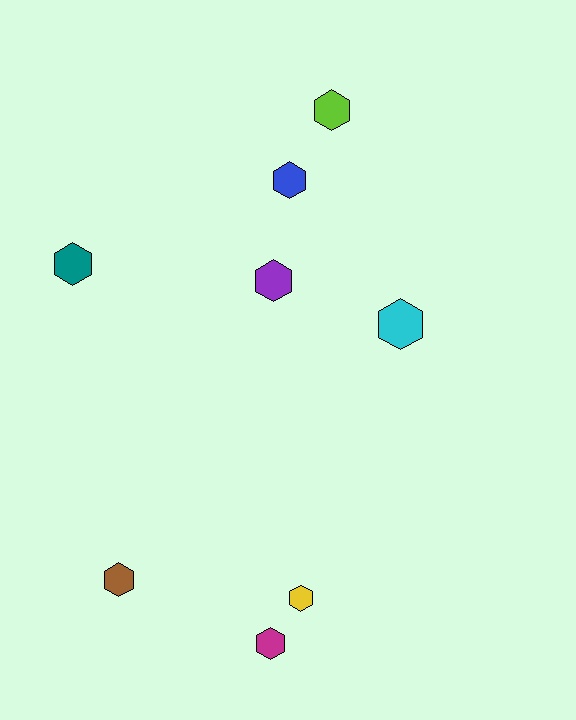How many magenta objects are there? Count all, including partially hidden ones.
There is 1 magenta object.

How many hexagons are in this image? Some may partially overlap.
There are 8 hexagons.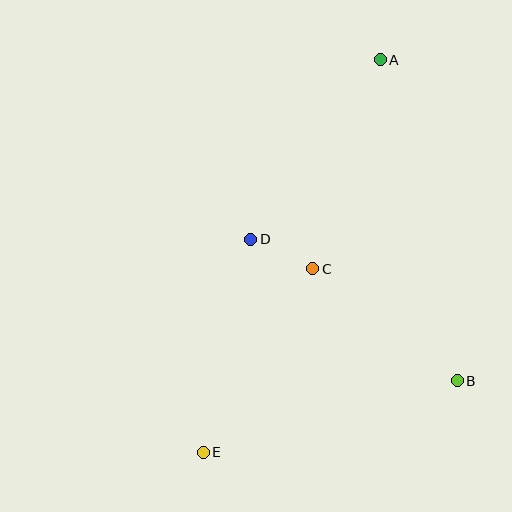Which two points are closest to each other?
Points C and D are closest to each other.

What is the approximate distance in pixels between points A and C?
The distance between A and C is approximately 219 pixels.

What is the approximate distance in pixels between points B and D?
The distance between B and D is approximately 250 pixels.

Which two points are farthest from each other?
Points A and E are farthest from each other.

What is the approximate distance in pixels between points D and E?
The distance between D and E is approximately 219 pixels.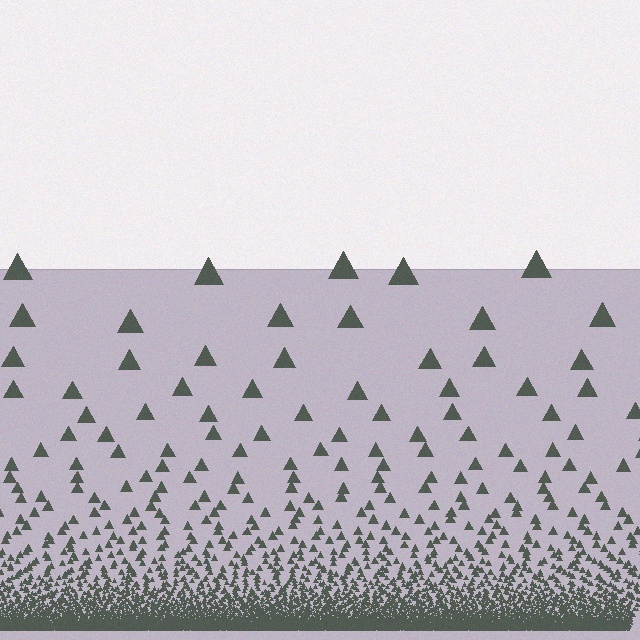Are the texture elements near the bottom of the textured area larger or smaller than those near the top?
Smaller. The gradient is inverted — elements near the bottom are smaller and denser.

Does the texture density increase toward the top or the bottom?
Density increases toward the bottom.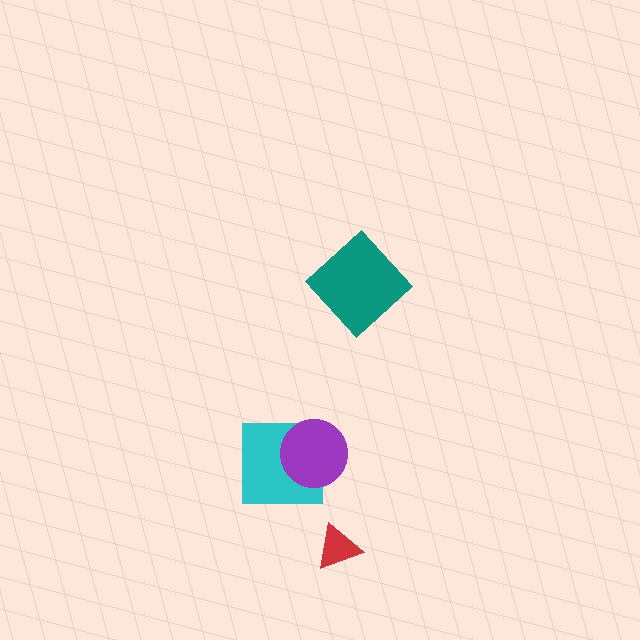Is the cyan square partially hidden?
Yes, it is partially covered by another shape.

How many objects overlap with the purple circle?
1 object overlaps with the purple circle.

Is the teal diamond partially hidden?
No, no other shape covers it.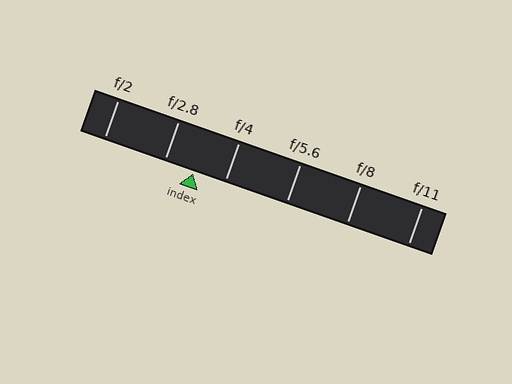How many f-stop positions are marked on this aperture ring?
There are 6 f-stop positions marked.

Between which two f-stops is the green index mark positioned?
The index mark is between f/2.8 and f/4.